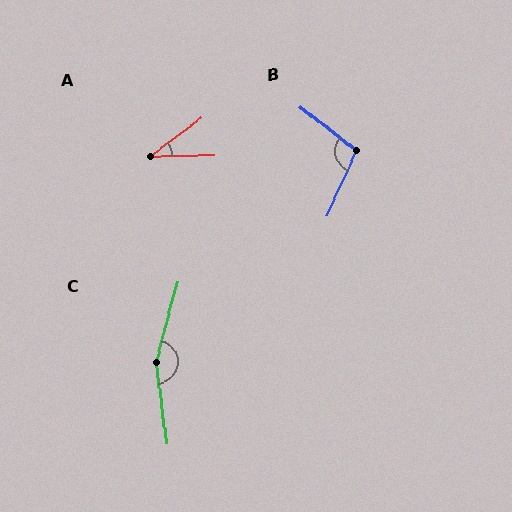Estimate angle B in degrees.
Approximately 103 degrees.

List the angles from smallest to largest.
A (36°), B (103°), C (157°).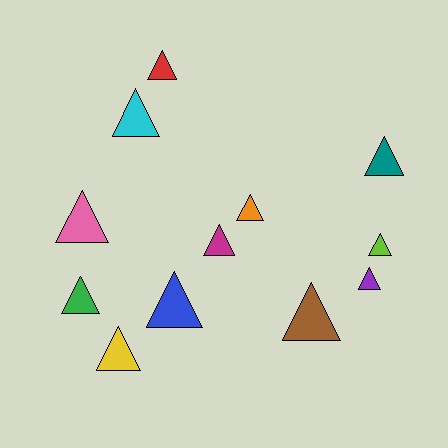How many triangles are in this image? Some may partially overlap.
There are 12 triangles.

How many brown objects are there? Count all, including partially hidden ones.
There is 1 brown object.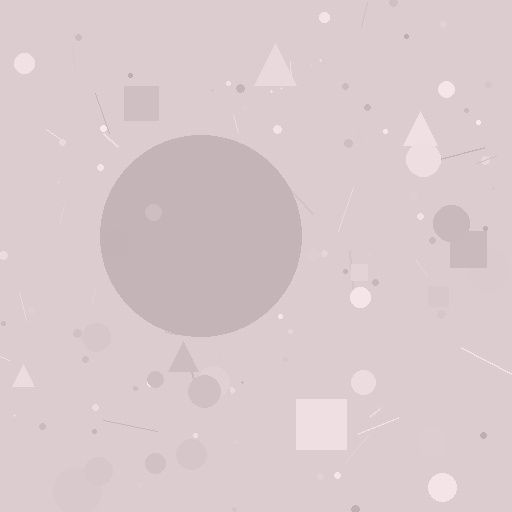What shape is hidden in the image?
A circle is hidden in the image.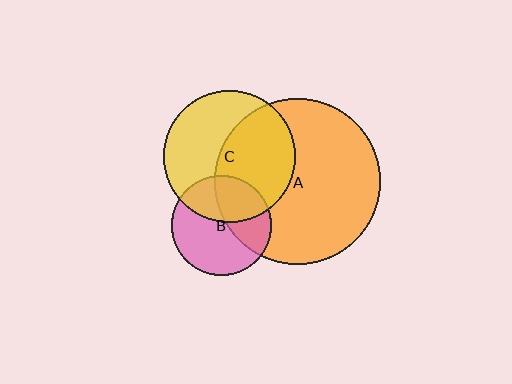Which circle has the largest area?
Circle A (orange).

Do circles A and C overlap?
Yes.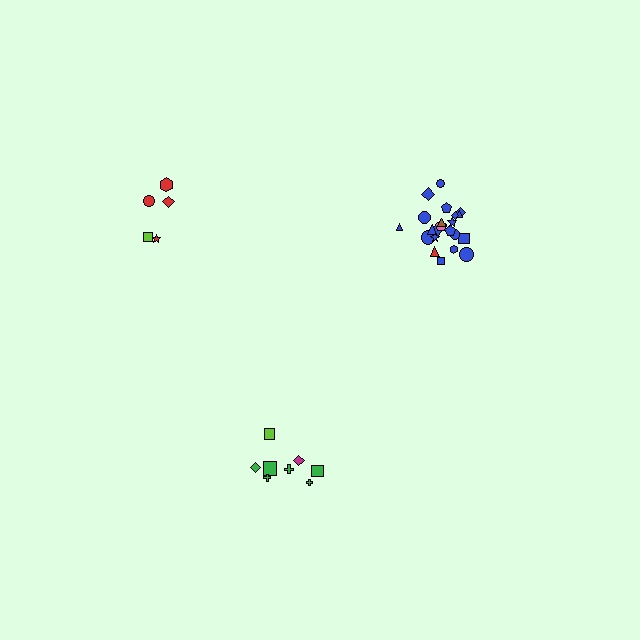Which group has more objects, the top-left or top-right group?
The top-right group.